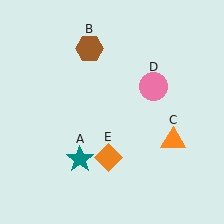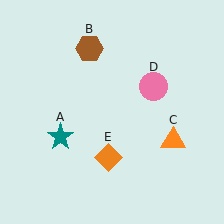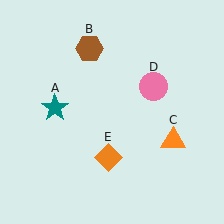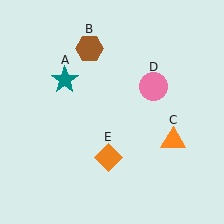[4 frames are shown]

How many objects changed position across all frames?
1 object changed position: teal star (object A).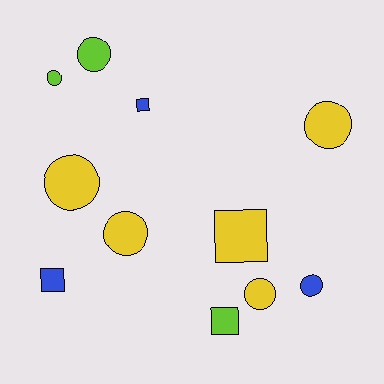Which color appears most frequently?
Yellow, with 5 objects.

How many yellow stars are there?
There are no yellow stars.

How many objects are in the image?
There are 11 objects.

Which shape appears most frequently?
Circle, with 7 objects.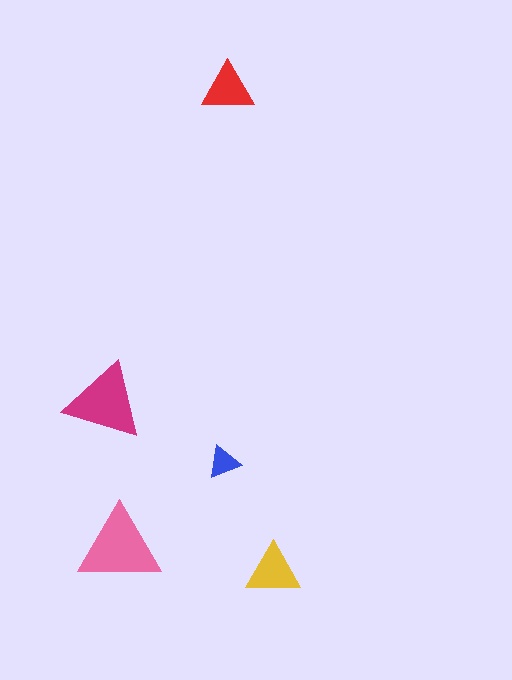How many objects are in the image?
There are 5 objects in the image.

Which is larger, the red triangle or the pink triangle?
The pink one.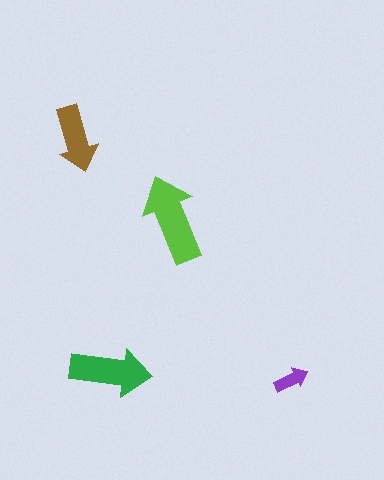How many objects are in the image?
There are 4 objects in the image.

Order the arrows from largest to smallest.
the lime one, the green one, the brown one, the purple one.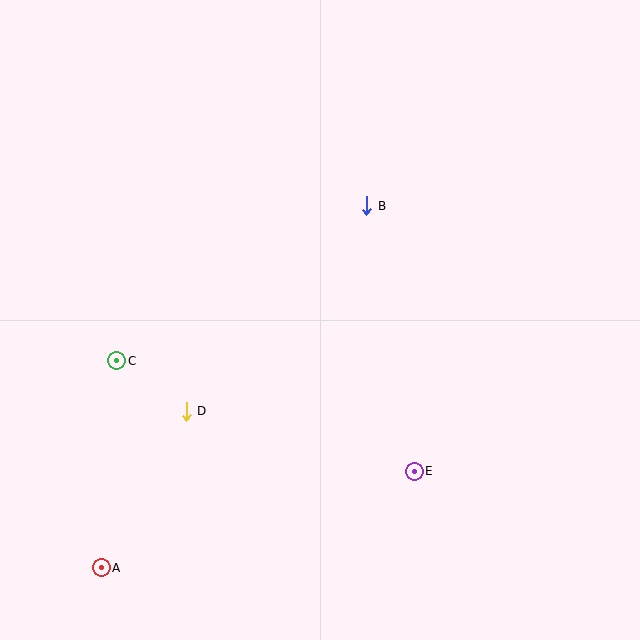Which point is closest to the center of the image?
Point B at (367, 206) is closest to the center.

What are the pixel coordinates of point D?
Point D is at (186, 411).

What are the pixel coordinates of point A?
Point A is at (101, 568).